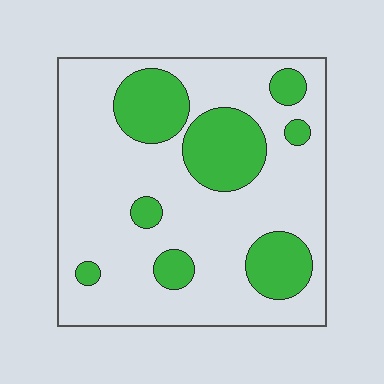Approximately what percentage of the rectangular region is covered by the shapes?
Approximately 25%.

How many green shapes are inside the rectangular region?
8.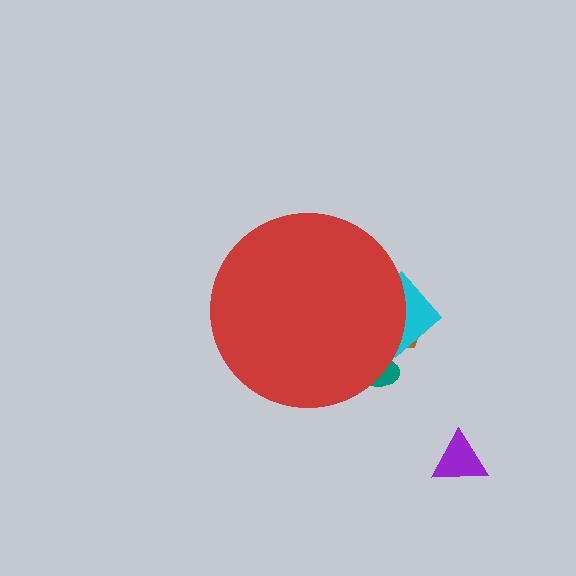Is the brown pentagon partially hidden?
Yes, the brown pentagon is partially hidden behind the red circle.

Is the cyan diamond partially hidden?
Yes, the cyan diamond is partially hidden behind the red circle.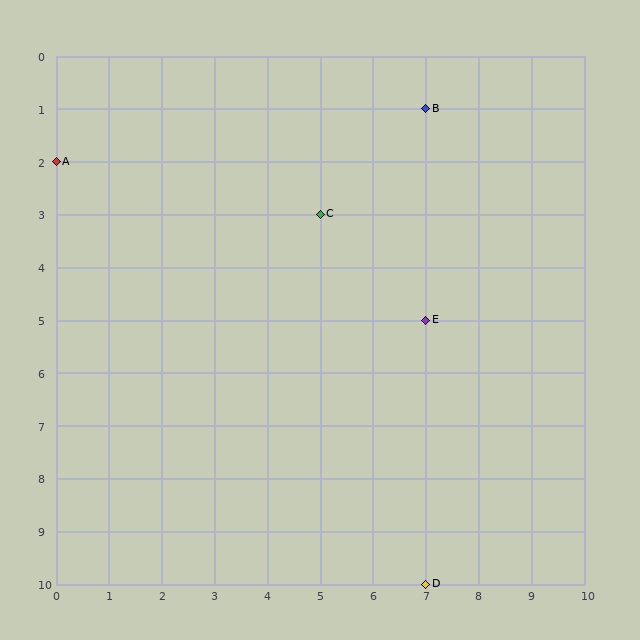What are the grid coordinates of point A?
Point A is at grid coordinates (0, 2).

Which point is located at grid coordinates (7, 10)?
Point D is at (7, 10).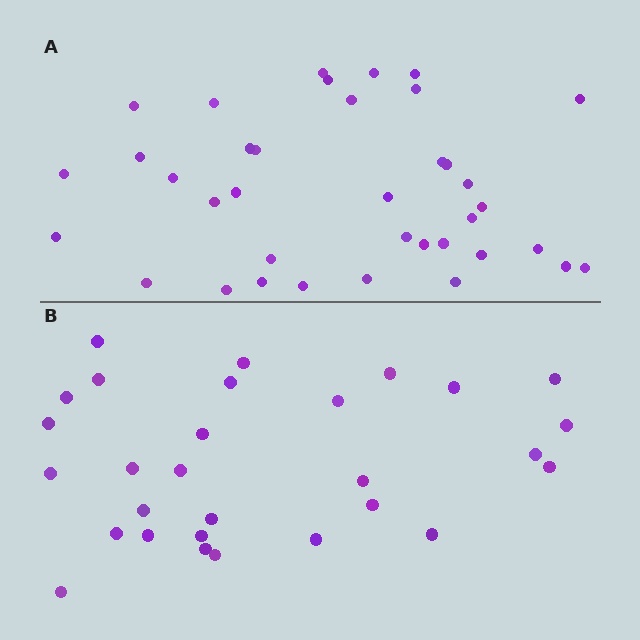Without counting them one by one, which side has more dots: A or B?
Region A (the top region) has more dots.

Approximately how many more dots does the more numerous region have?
Region A has roughly 8 or so more dots than region B.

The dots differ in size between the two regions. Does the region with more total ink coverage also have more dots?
No. Region B has more total ink coverage because its dots are larger, but region A actually contains more individual dots. Total area can be misleading — the number of items is what matters here.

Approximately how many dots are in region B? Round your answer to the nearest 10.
About 30 dots. (The exact count is 29, which rounds to 30.)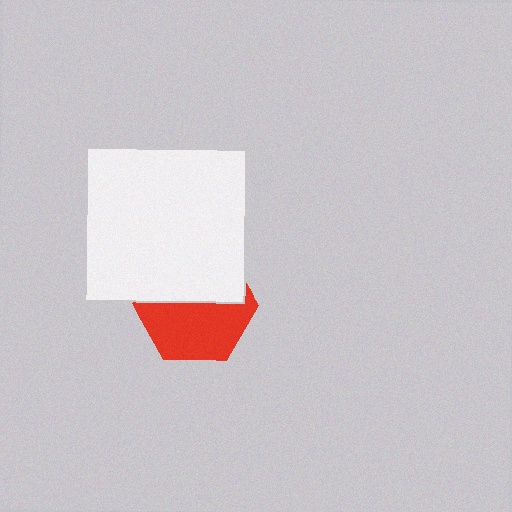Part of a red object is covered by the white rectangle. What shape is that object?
It is a hexagon.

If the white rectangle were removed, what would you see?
You would see the complete red hexagon.